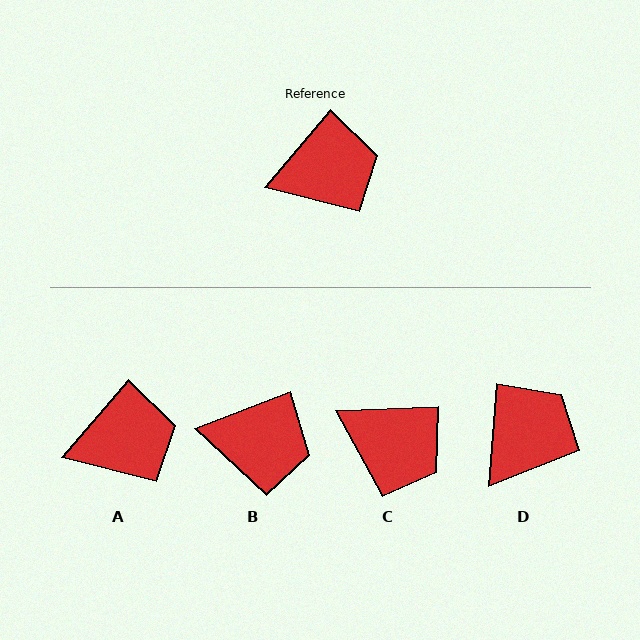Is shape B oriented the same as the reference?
No, it is off by about 29 degrees.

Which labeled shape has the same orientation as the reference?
A.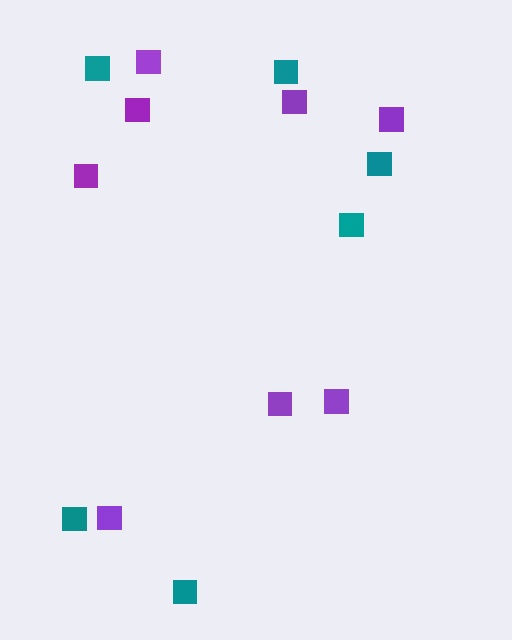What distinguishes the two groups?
There are 2 groups: one group of purple squares (8) and one group of teal squares (6).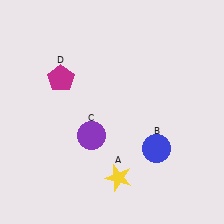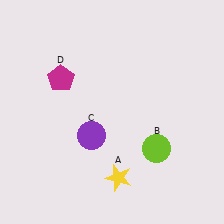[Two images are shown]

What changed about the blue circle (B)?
In Image 1, B is blue. In Image 2, it changed to lime.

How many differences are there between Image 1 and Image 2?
There is 1 difference between the two images.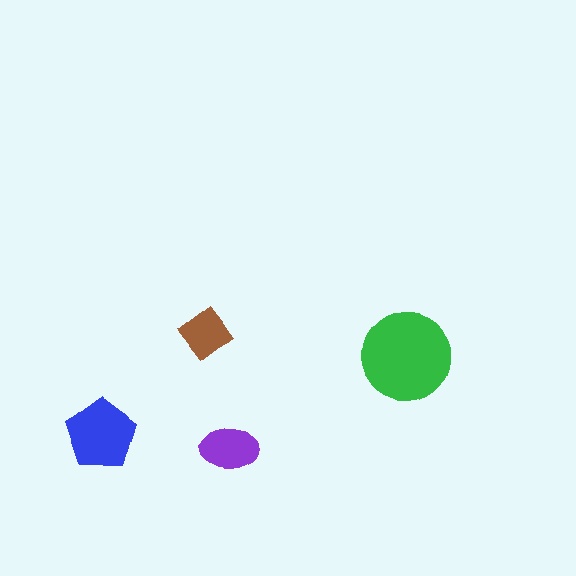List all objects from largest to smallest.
The green circle, the blue pentagon, the purple ellipse, the brown diamond.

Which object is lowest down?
The purple ellipse is bottommost.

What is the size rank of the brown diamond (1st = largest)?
4th.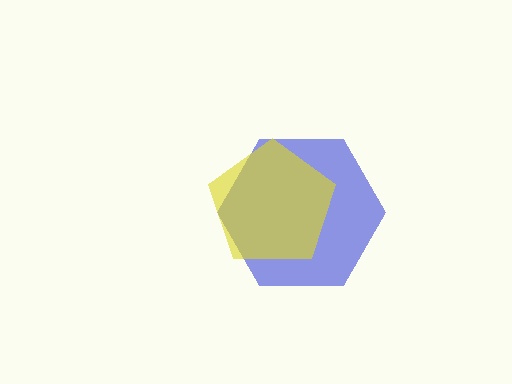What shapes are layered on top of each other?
The layered shapes are: a blue hexagon, a yellow pentagon.